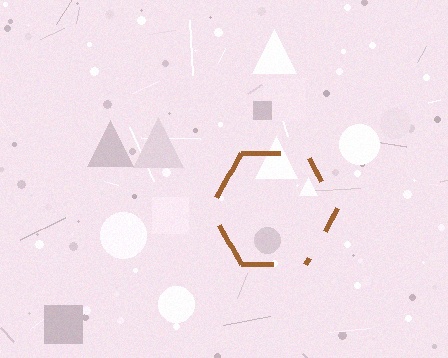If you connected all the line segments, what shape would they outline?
They would outline a hexagon.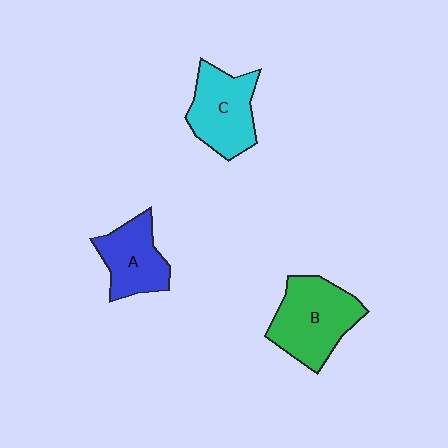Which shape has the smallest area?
Shape A (blue).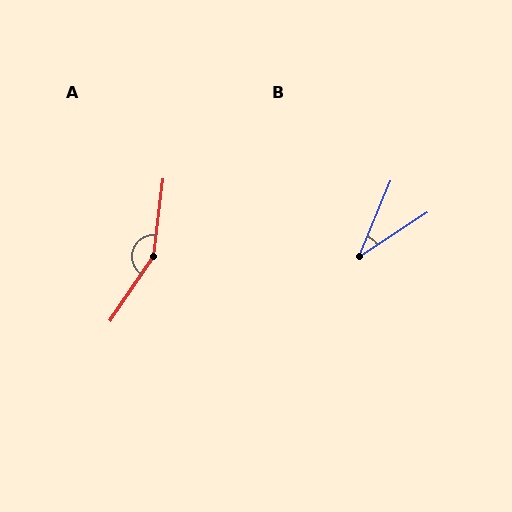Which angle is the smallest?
B, at approximately 34 degrees.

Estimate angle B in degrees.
Approximately 34 degrees.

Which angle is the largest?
A, at approximately 153 degrees.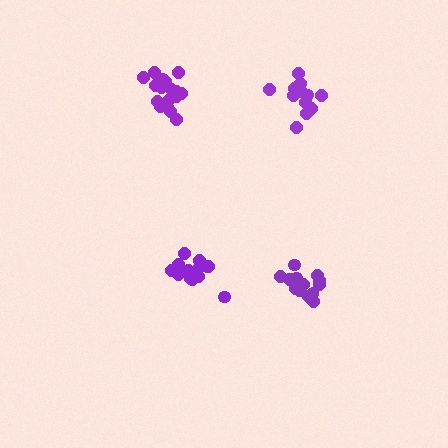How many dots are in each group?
Group 1: 18 dots, Group 2: 12 dots, Group 3: 18 dots, Group 4: 15 dots (63 total).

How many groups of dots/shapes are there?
There are 4 groups.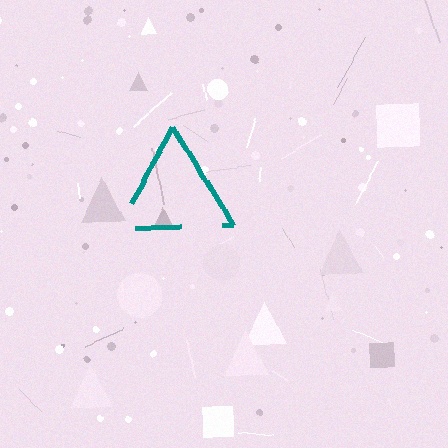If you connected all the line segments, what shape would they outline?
They would outline a triangle.